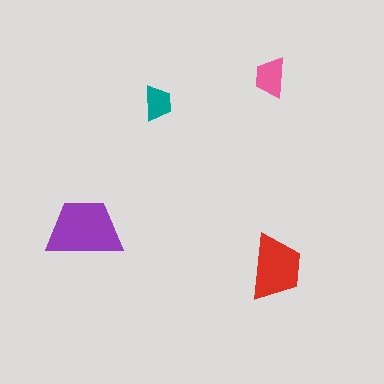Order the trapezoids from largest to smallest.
the purple one, the red one, the pink one, the teal one.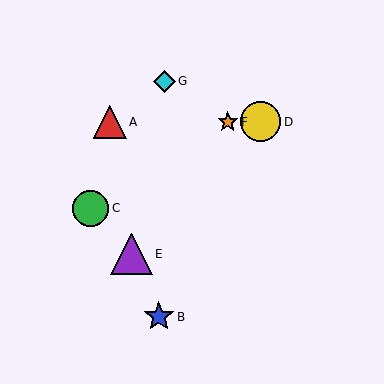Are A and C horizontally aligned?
No, A is at y≈122 and C is at y≈208.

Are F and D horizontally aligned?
Yes, both are at y≈122.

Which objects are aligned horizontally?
Objects A, D, F are aligned horizontally.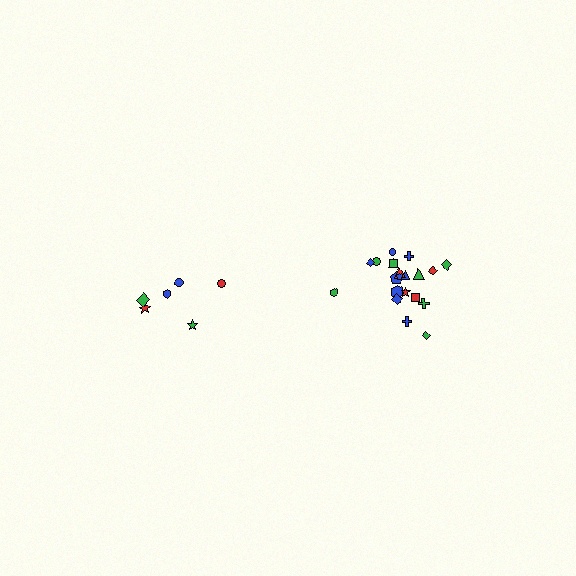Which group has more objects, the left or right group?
The right group.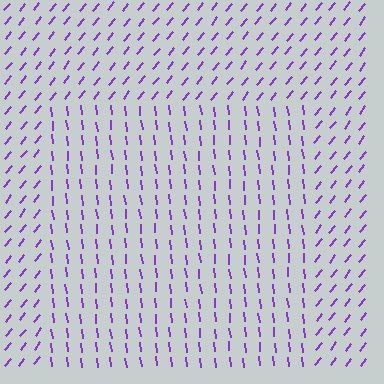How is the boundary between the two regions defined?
The boundary is defined purely by a change in line orientation (approximately 45 degrees difference). All lines are the same color and thickness.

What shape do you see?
I see a rectangle.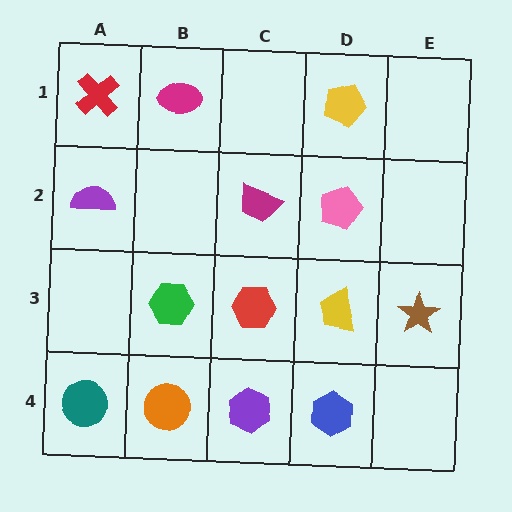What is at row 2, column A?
A purple semicircle.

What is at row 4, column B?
An orange circle.